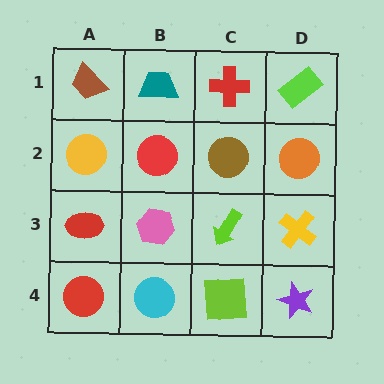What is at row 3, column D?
A yellow cross.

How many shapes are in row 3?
4 shapes.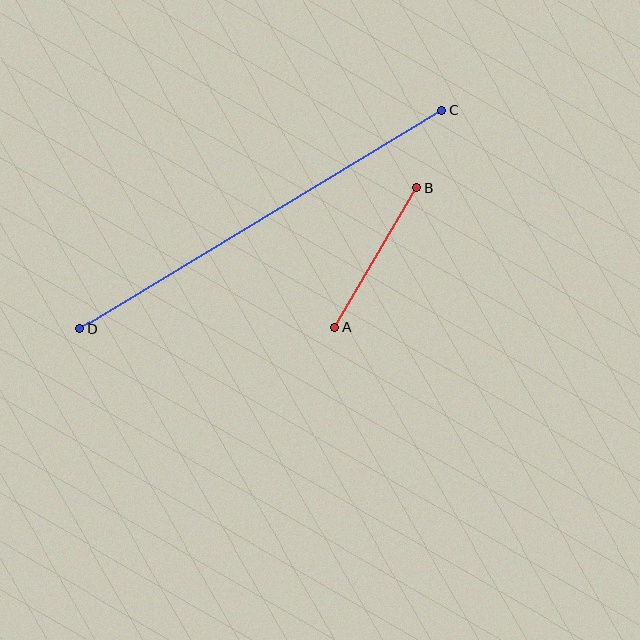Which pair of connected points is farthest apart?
Points C and D are farthest apart.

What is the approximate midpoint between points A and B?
The midpoint is at approximately (376, 258) pixels.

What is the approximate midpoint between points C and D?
The midpoint is at approximately (261, 220) pixels.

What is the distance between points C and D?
The distance is approximately 423 pixels.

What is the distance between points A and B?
The distance is approximately 162 pixels.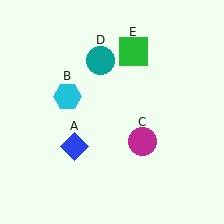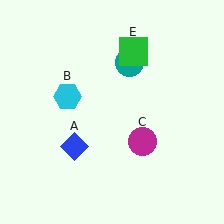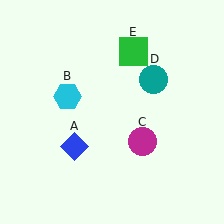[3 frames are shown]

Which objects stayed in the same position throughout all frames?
Blue diamond (object A) and cyan hexagon (object B) and magenta circle (object C) and green square (object E) remained stationary.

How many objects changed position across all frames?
1 object changed position: teal circle (object D).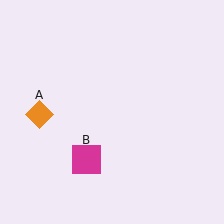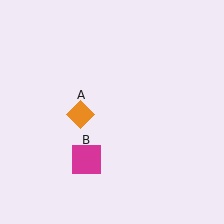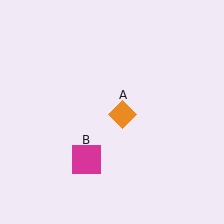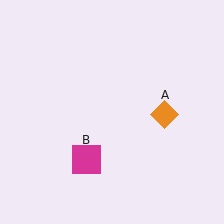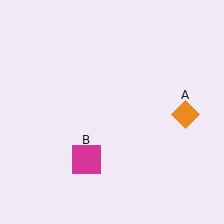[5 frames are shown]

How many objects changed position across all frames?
1 object changed position: orange diamond (object A).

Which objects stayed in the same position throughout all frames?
Magenta square (object B) remained stationary.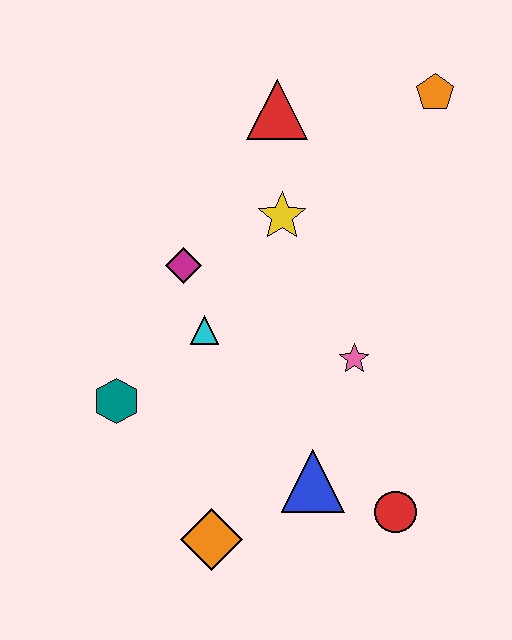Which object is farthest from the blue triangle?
The orange pentagon is farthest from the blue triangle.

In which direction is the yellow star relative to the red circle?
The yellow star is above the red circle.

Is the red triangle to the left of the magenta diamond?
No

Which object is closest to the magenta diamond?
The cyan triangle is closest to the magenta diamond.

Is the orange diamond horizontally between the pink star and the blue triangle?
No